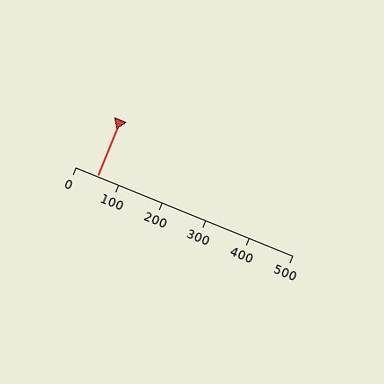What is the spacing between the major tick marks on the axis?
The major ticks are spaced 100 apart.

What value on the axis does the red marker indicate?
The marker indicates approximately 50.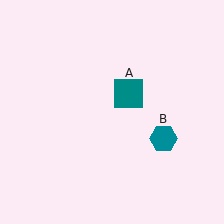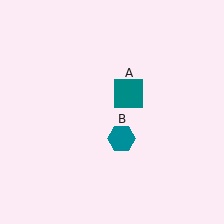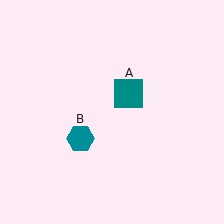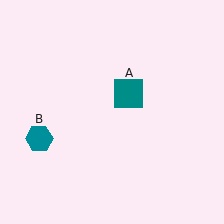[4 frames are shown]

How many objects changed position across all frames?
1 object changed position: teal hexagon (object B).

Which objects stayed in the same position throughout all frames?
Teal square (object A) remained stationary.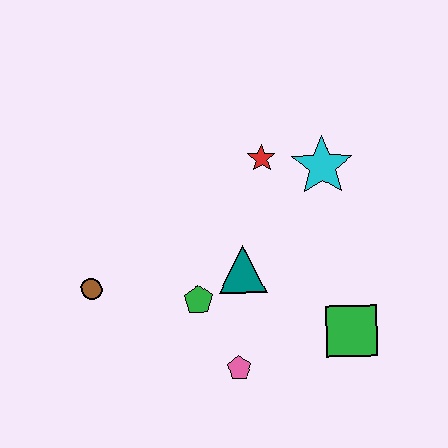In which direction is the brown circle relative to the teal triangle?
The brown circle is to the left of the teal triangle.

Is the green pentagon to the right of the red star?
No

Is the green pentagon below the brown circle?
Yes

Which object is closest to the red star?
The cyan star is closest to the red star.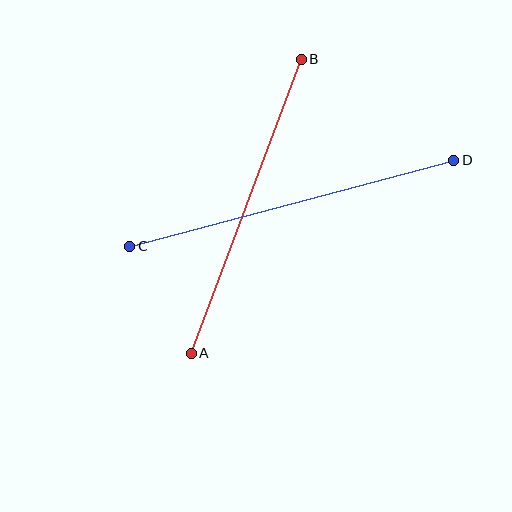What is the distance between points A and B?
The distance is approximately 314 pixels.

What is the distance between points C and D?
The distance is approximately 335 pixels.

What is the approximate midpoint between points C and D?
The midpoint is at approximately (292, 203) pixels.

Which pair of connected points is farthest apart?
Points C and D are farthest apart.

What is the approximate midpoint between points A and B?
The midpoint is at approximately (246, 206) pixels.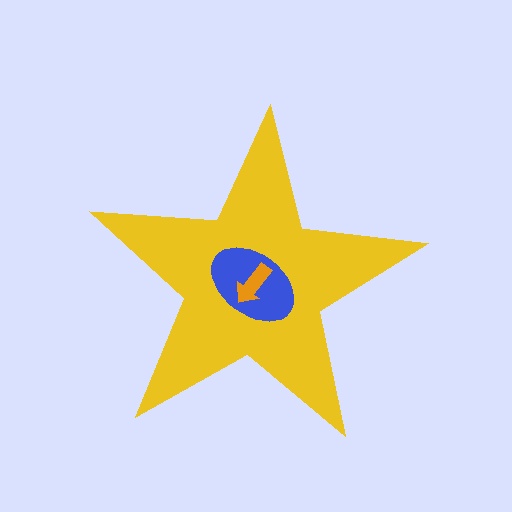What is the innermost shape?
The orange arrow.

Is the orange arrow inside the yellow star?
Yes.